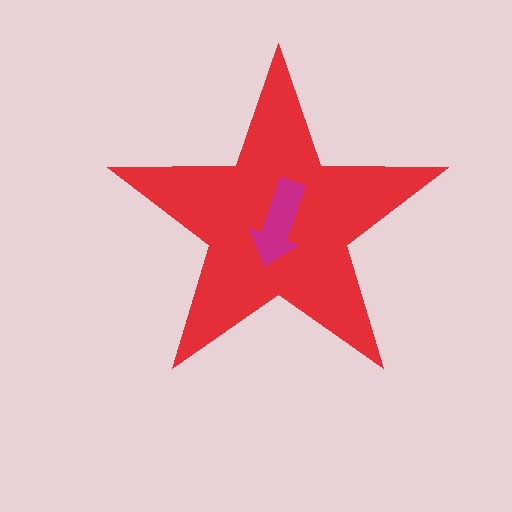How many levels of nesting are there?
2.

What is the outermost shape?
The red star.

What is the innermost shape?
The magenta arrow.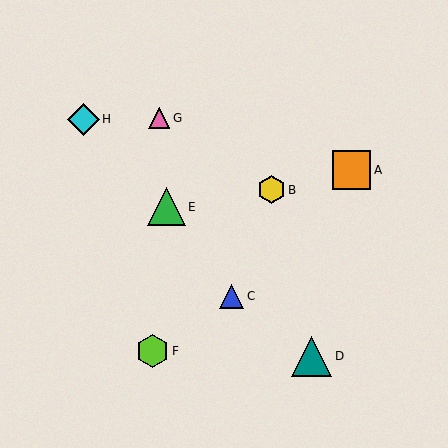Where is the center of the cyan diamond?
The center of the cyan diamond is at (83, 119).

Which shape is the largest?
The teal triangle (labeled D) is the largest.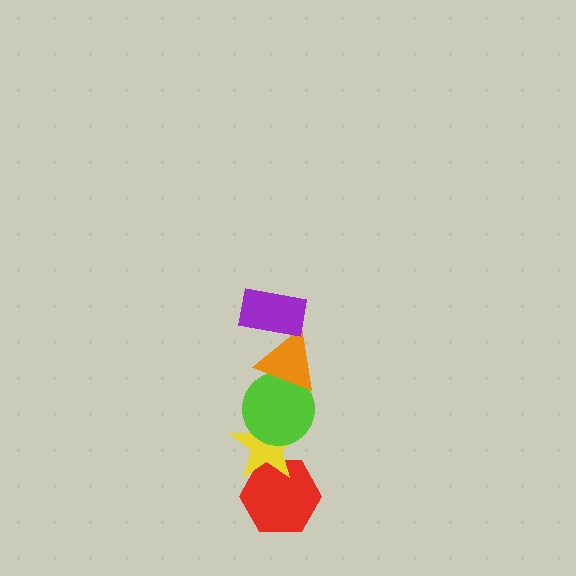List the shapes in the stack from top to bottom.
From top to bottom: the purple rectangle, the orange triangle, the lime circle, the yellow star, the red hexagon.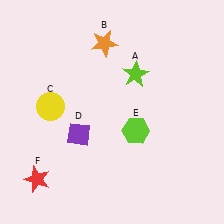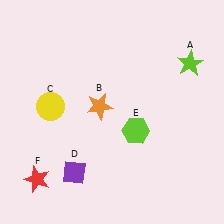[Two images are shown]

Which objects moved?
The objects that moved are: the lime star (A), the orange star (B), the purple diamond (D).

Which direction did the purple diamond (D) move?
The purple diamond (D) moved down.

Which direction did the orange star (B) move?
The orange star (B) moved down.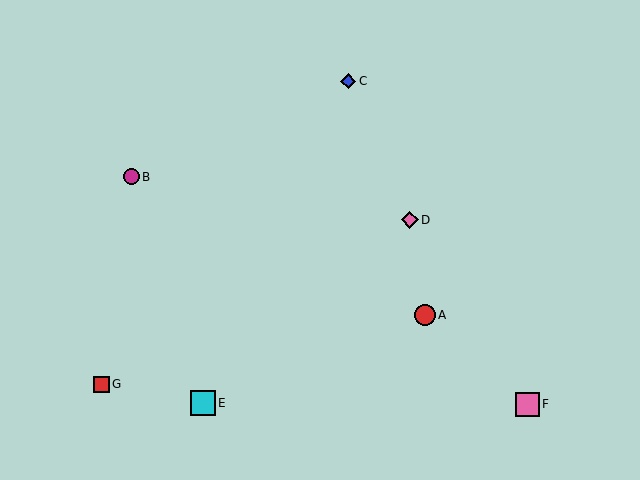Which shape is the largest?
The cyan square (labeled E) is the largest.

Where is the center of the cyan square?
The center of the cyan square is at (203, 403).